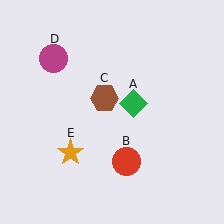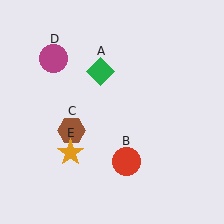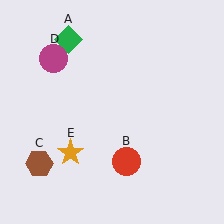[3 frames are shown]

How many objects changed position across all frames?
2 objects changed position: green diamond (object A), brown hexagon (object C).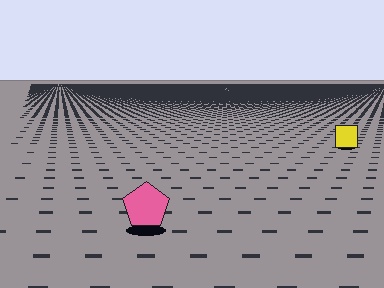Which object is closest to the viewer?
The pink pentagon is closest. The texture marks near it are larger and more spread out.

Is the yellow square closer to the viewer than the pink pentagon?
No. The pink pentagon is closer — you can tell from the texture gradient: the ground texture is coarser near it.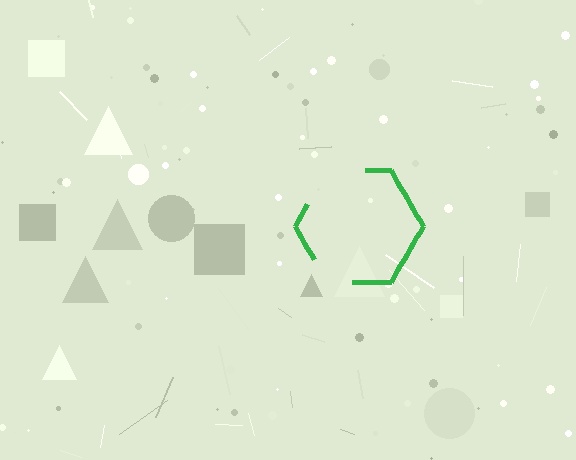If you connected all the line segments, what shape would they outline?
They would outline a hexagon.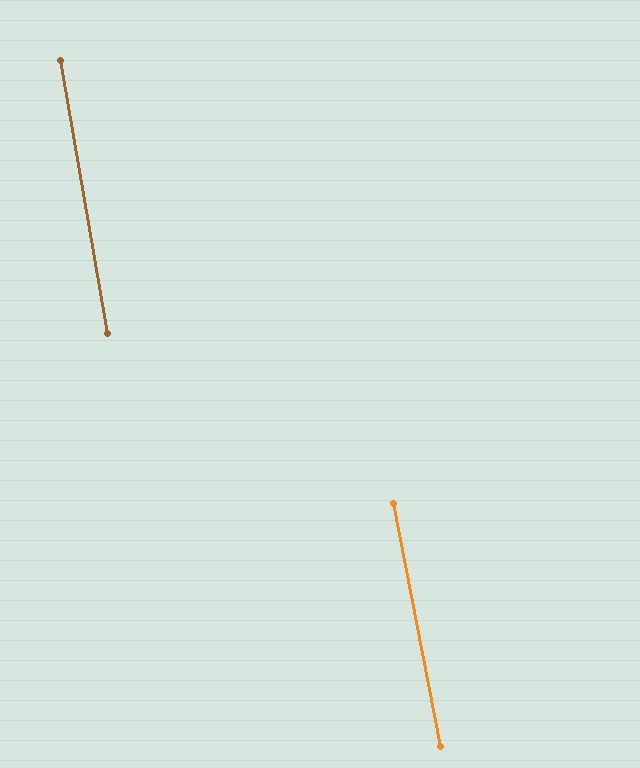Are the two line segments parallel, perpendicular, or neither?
Parallel — their directions differ by only 1.1°.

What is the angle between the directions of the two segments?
Approximately 1 degree.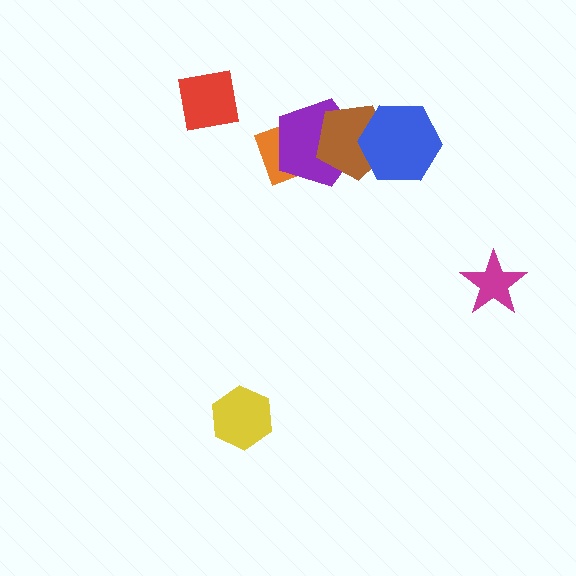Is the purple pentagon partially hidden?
Yes, it is partially covered by another shape.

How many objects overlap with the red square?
0 objects overlap with the red square.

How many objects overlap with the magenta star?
0 objects overlap with the magenta star.